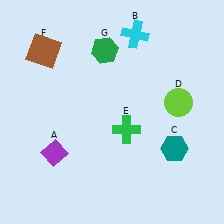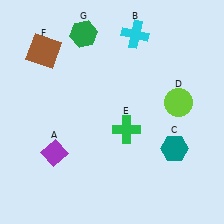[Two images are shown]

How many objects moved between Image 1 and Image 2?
1 object moved between the two images.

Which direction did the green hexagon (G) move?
The green hexagon (G) moved left.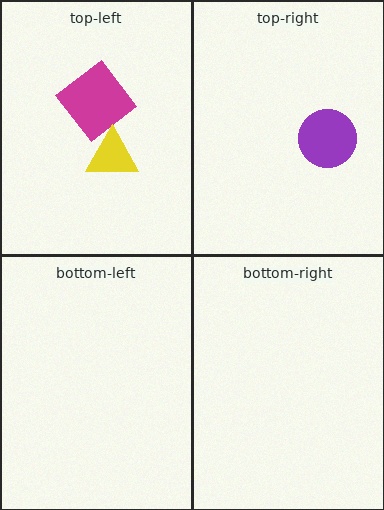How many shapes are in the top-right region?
1.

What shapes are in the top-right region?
The purple circle.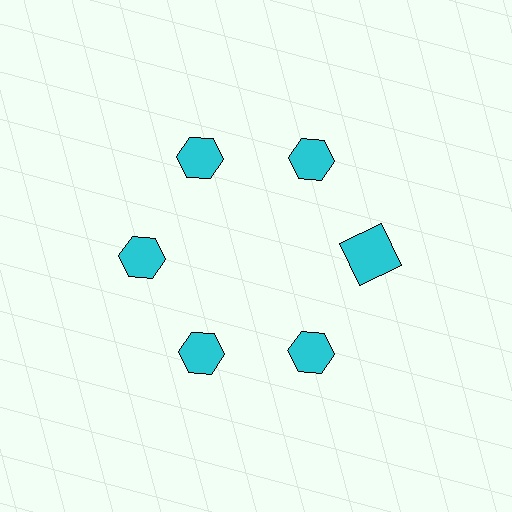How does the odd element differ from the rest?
It has a different shape: square instead of hexagon.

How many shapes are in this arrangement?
There are 6 shapes arranged in a ring pattern.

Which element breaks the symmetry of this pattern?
The cyan square at roughly the 3 o'clock position breaks the symmetry. All other shapes are cyan hexagons.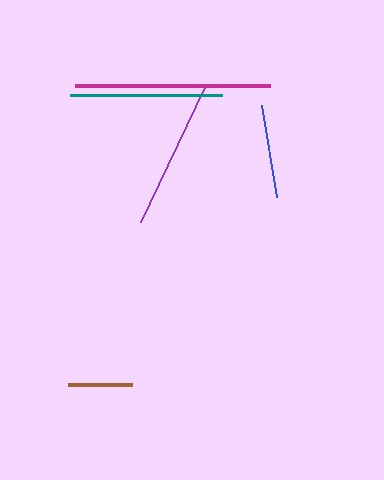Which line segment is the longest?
The magenta line is the longest at approximately 195 pixels.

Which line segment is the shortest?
The brown line is the shortest at approximately 64 pixels.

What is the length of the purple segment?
The purple segment is approximately 150 pixels long.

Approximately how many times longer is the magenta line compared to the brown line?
The magenta line is approximately 3.1 times the length of the brown line.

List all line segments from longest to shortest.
From longest to shortest: magenta, teal, purple, blue, brown.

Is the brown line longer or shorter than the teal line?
The teal line is longer than the brown line.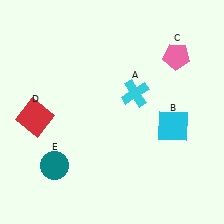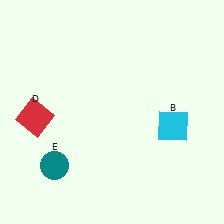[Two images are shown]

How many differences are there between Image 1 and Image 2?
There are 2 differences between the two images.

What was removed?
The pink pentagon (C), the cyan cross (A) were removed in Image 2.